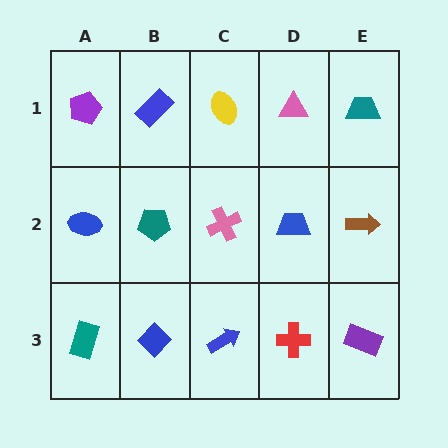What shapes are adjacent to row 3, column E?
A brown arrow (row 2, column E), a red cross (row 3, column D).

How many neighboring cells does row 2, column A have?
3.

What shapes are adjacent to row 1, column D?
A blue trapezoid (row 2, column D), a yellow ellipse (row 1, column C), a teal trapezoid (row 1, column E).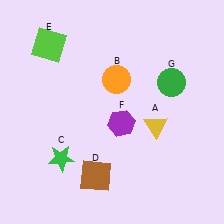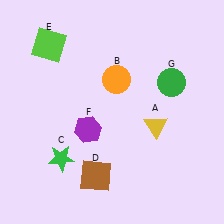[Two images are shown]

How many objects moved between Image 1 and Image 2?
1 object moved between the two images.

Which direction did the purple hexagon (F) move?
The purple hexagon (F) moved left.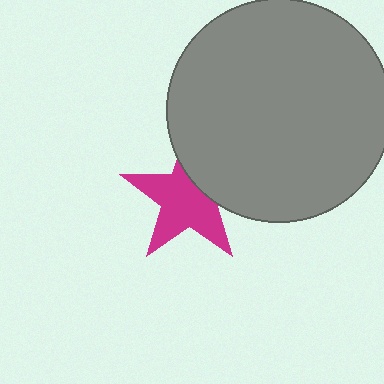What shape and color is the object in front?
The object in front is a gray circle.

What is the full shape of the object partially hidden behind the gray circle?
The partially hidden object is a magenta star.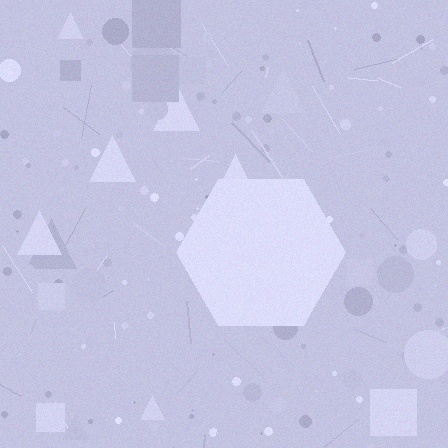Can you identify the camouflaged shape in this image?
The camouflaged shape is a hexagon.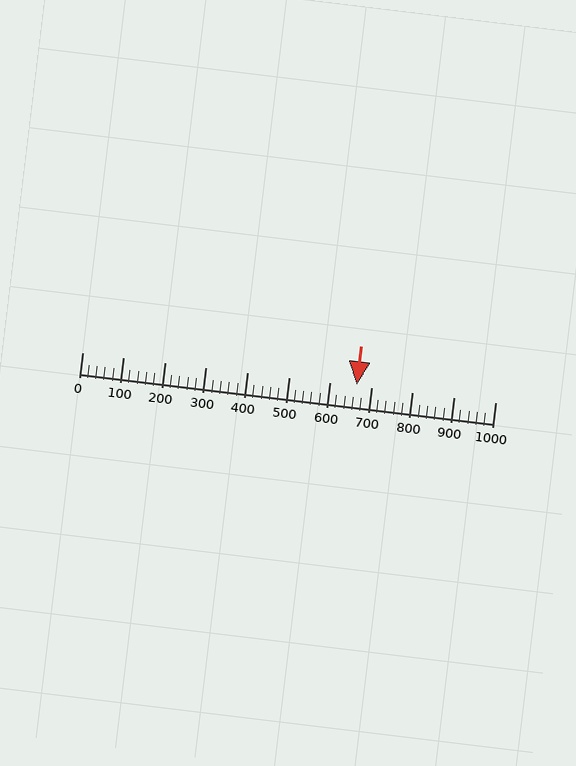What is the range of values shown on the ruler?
The ruler shows values from 0 to 1000.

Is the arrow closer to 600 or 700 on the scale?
The arrow is closer to 700.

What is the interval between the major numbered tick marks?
The major tick marks are spaced 100 units apart.